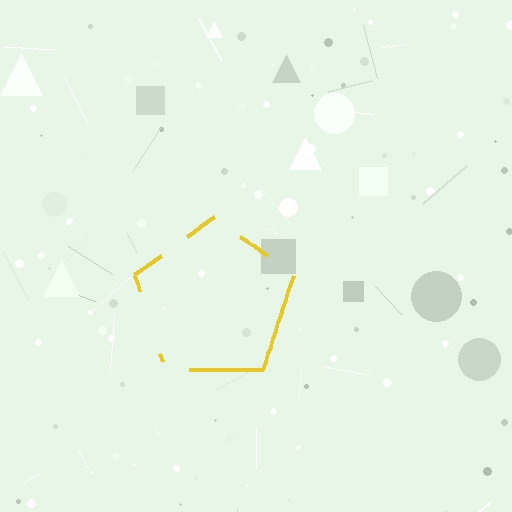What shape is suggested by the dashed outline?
The dashed outline suggests a pentagon.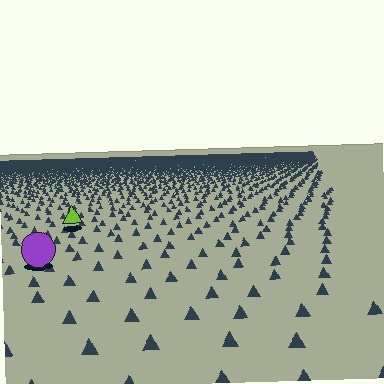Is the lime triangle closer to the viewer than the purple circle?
No. The purple circle is closer — you can tell from the texture gradient: the ground texture is coarser near it.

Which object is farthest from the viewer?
The lime triangle is farthest from the viewer. It appears smaller and the ground texture around it is denser.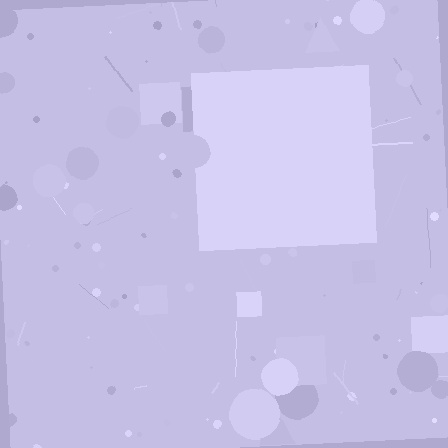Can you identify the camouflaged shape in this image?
The camouflaged shape is a square.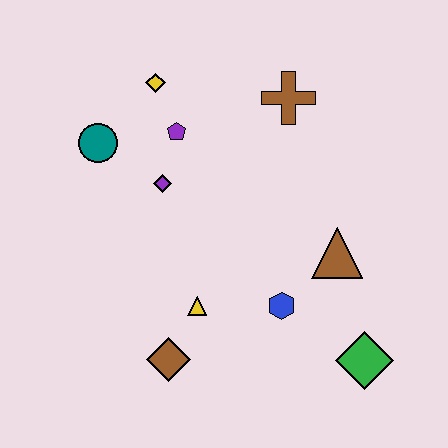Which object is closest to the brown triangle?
The blue hexagon is closest to the brown triangle.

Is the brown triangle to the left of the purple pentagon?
No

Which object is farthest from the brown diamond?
The brown cross is farthest from the brown diamond.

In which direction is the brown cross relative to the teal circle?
The brown cross is to the right of the teal circle.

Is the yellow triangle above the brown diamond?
Yes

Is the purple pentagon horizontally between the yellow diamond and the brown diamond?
No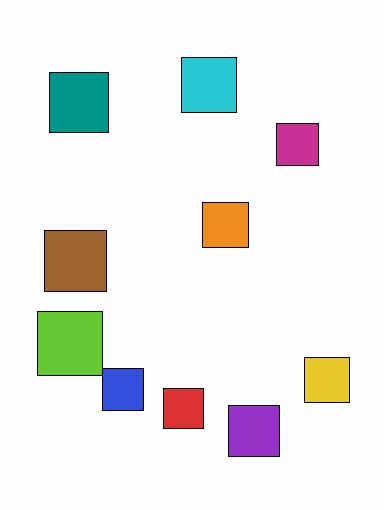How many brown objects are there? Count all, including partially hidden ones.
There is 1 brown object.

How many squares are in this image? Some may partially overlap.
There are 10 squares.